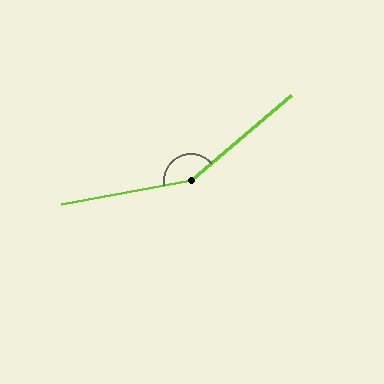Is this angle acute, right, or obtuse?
It is obtuse.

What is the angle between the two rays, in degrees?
Approximately 150 degrees.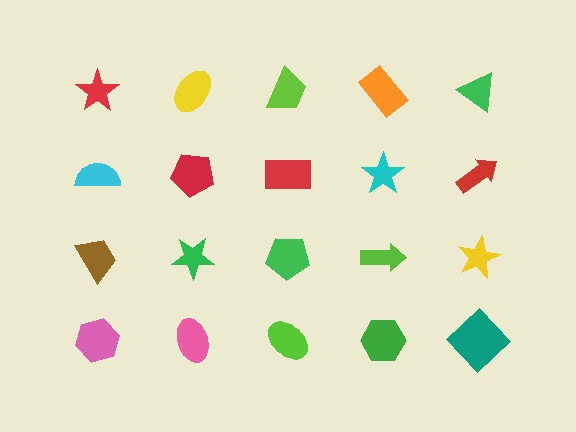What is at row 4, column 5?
A teal diamond.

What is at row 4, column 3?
A lime ellipse.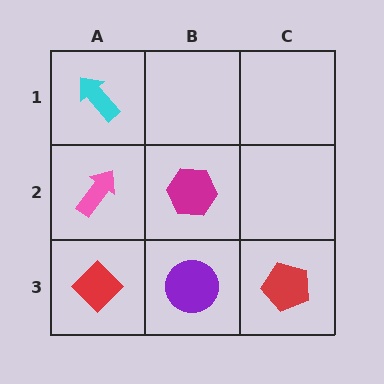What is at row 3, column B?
A purple circle.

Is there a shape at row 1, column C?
No, that cell is empty.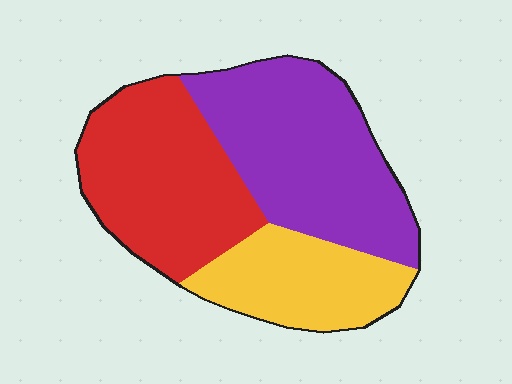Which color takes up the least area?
Yellow, at roughly 25%.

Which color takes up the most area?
Purple, at roughly 40%.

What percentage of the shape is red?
Red covers about 35% of the shape.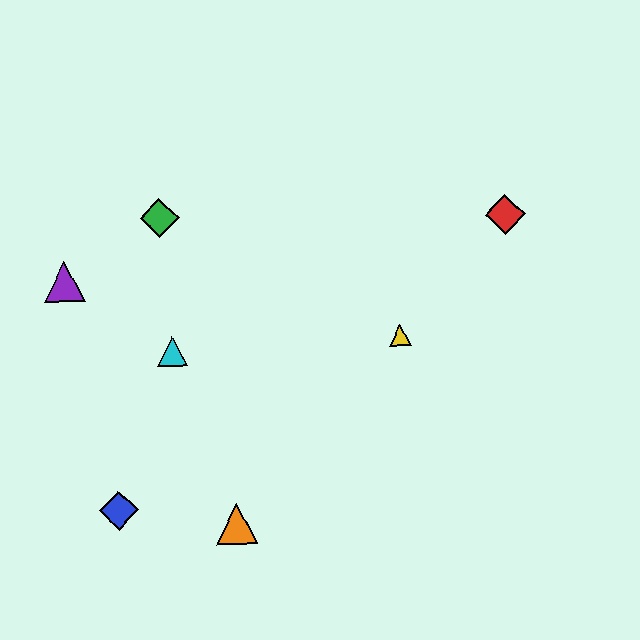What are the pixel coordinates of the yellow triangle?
The yellow triangle is at (400, 335).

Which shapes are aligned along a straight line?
The red diamond, the yellow triangle, the orange triangle are aligned along a straight line.